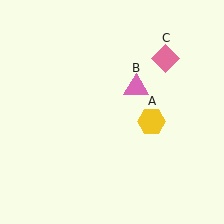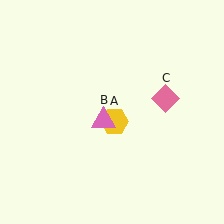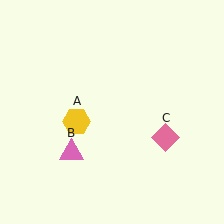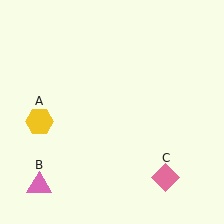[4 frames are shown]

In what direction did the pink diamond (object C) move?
The pink diamond (object C) moved down.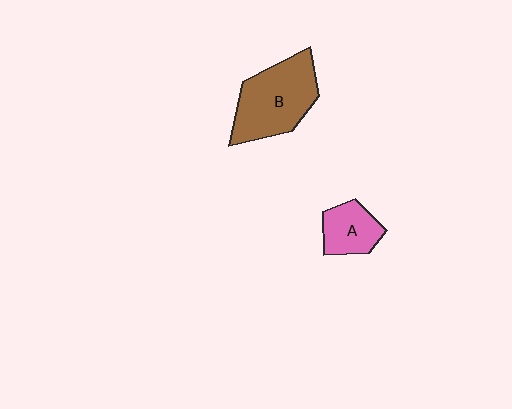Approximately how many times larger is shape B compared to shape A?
Approximately 2.0 times.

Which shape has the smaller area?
Shape A (pink).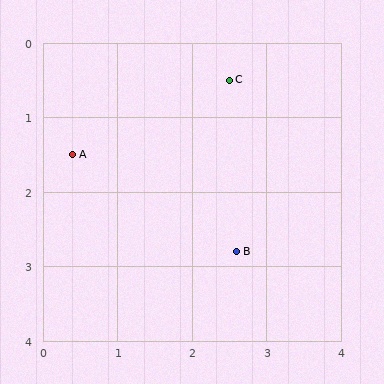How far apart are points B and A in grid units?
Points B and A are about 2.6 grid units apart.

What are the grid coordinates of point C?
Point C is at approximately (2.5, 0.5).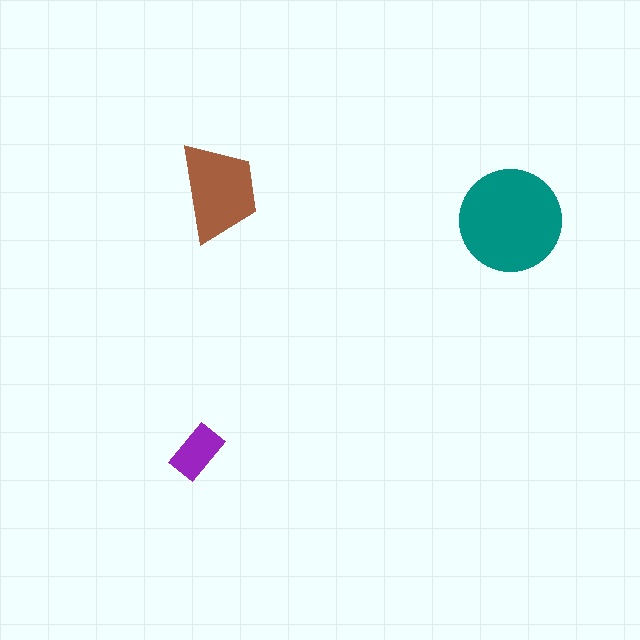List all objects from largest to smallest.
The teal circle, the brown trapezoid, the purple rectangle.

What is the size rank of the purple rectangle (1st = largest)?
3rd.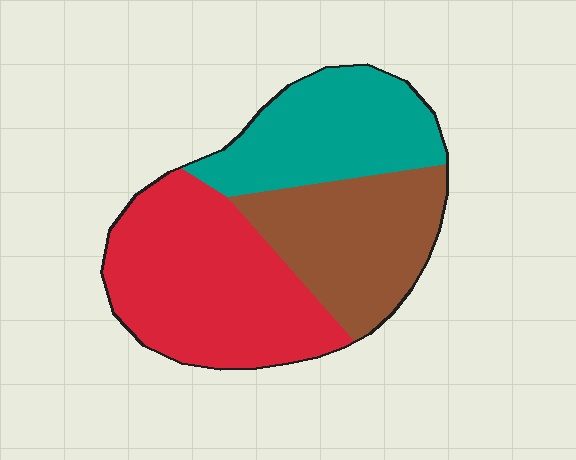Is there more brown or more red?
Red.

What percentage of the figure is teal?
Teal covers roughly 30% of the figure.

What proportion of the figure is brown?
Brown covers roughly 30% of the figure.